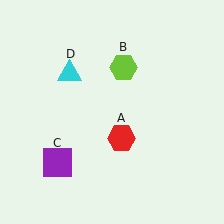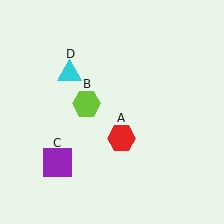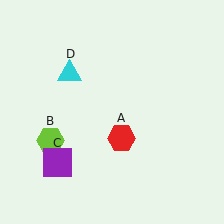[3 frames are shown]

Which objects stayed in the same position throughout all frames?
Red hexagon (object A) and purple square (object C) and cyan triangle (object D) remained stationary.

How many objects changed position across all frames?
1 object changed position: lime hexagon (object B).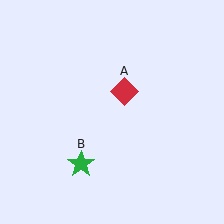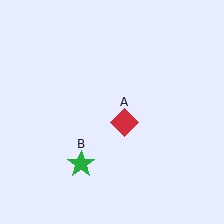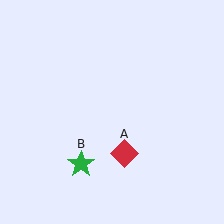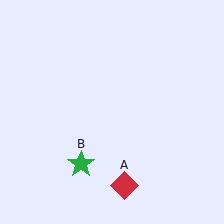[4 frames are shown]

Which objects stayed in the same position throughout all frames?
Green star (object B) remained stationary.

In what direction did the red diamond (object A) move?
The red diamond (object A) moved down.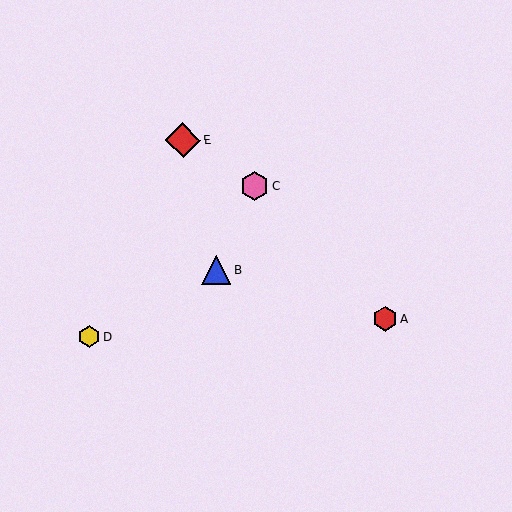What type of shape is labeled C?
Shape C is a pink hexagon.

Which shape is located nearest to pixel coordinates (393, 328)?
The red hexagon (labeled A) at (385, 319) is nearest to that location.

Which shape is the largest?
The red diamond (labeled E) is the largest.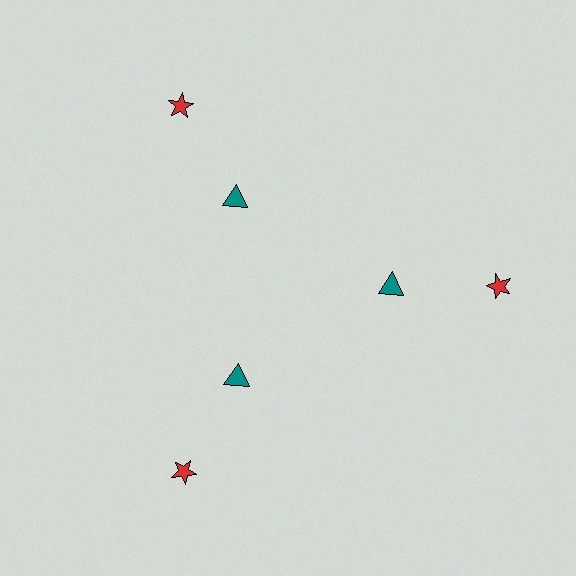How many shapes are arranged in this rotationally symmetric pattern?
There are 6 shapes, arranged in 3 groups of 2.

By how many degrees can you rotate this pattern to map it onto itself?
The pattern maps onto itself every 120 degrees of rotation.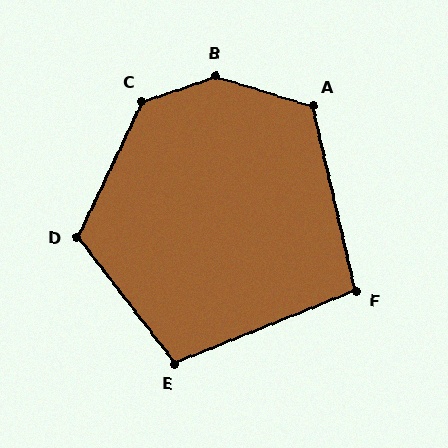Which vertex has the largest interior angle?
B, at approximately 144 degrees.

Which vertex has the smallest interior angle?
F, at approximately 99 degrees.